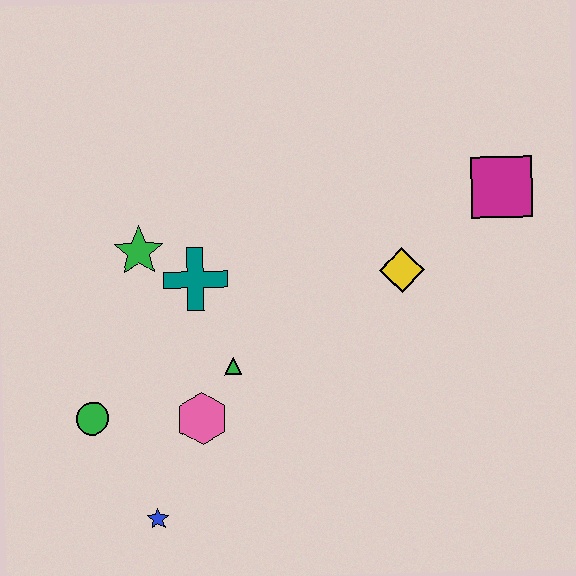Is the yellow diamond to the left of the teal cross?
No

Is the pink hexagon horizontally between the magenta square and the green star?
Yes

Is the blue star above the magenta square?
No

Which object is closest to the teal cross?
The green star is closest to the teal cross.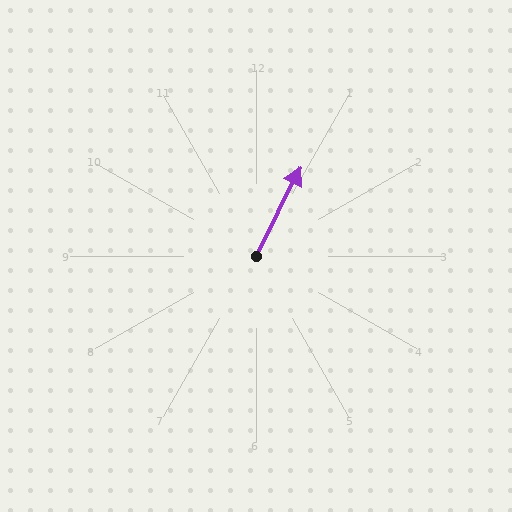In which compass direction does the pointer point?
Northeast.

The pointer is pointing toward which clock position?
Roughly 1 o'clock.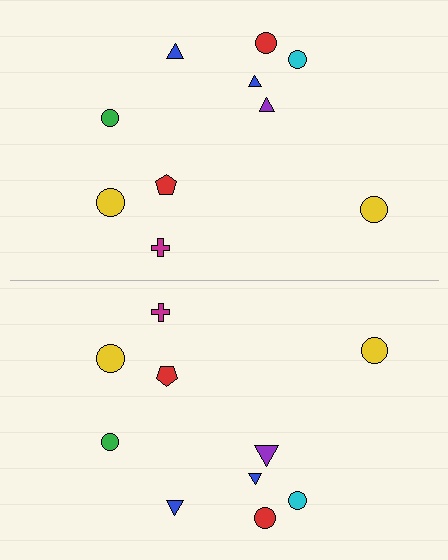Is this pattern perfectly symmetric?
No, the pattern is not perfectly symmetric. The purple triangle on the bottom side has a different size than its mirror counterpart.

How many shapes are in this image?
There are 20 shapes in this image.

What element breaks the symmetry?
The purple triangle on the bottom side has a different size than its mirror counterpart.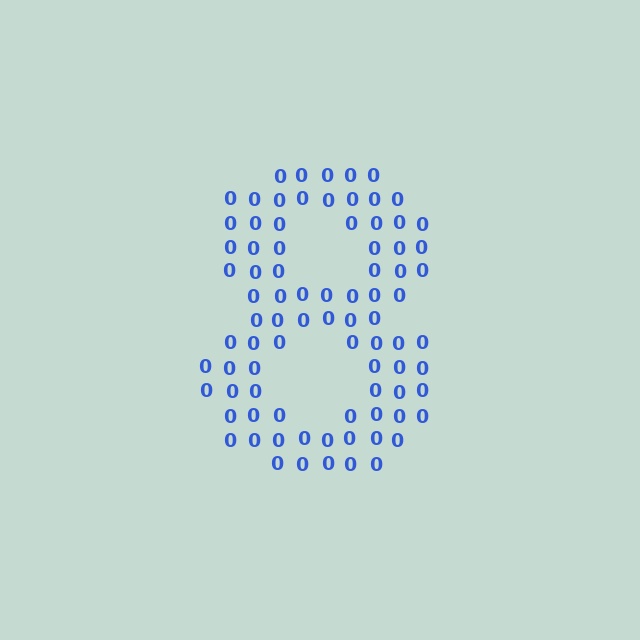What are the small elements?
The small elements are digit 0's.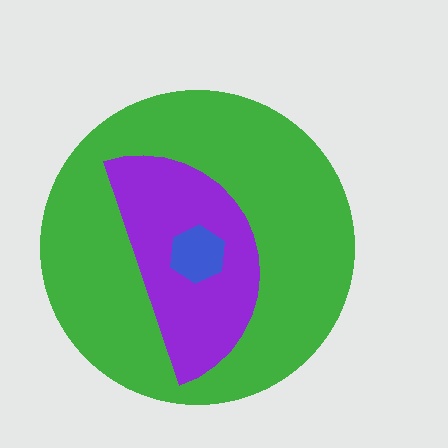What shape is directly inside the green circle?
The purple semicircle.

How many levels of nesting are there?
3.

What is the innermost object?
The blue hexagon.